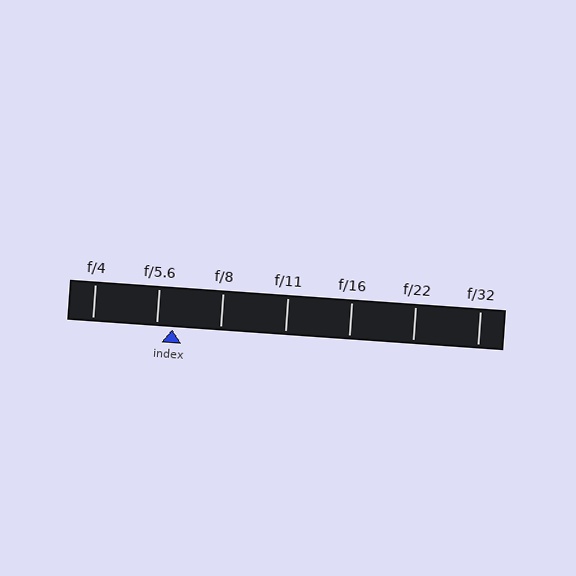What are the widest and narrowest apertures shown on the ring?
The widest aperture shown is f/4 and the narrowest is f/32.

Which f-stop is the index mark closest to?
The index mark is closest to f/5.6.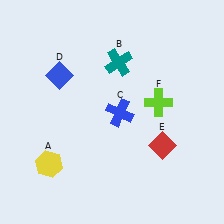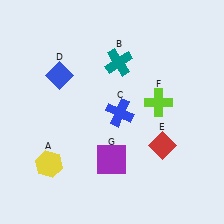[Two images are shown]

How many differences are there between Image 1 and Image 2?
There is 1 difference between the two images.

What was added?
A purple square (G) was added in Image 2.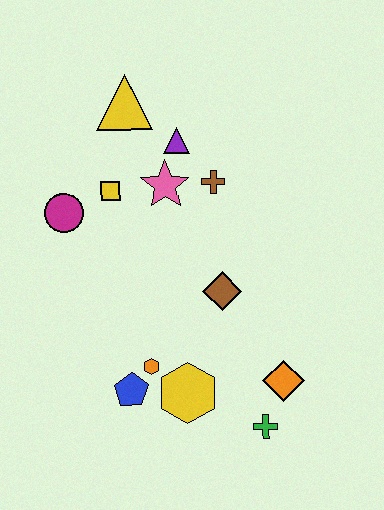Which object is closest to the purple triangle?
The pink star is closest to the purple triangle.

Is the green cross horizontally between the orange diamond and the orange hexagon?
Yes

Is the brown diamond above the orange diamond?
Yes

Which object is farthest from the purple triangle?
The green cross is farthest from the purple triangle.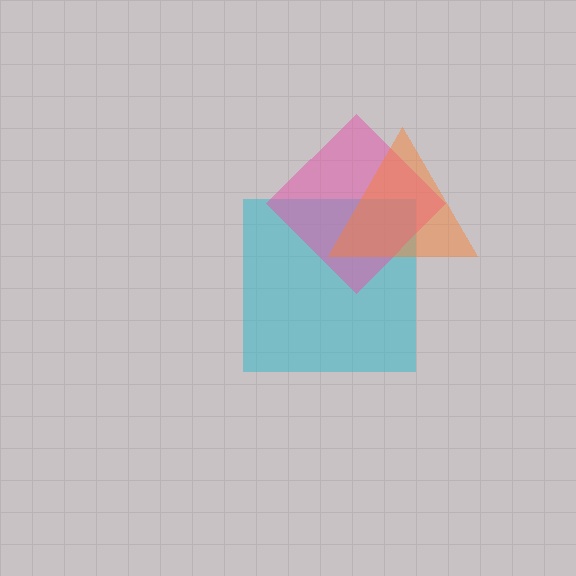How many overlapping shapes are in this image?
There are 3 overlapping shapes in the image.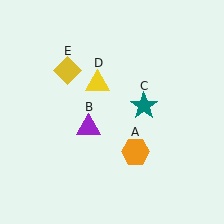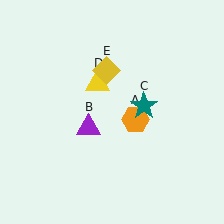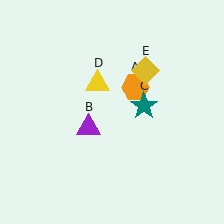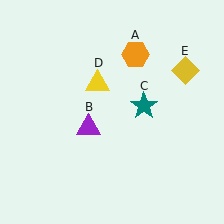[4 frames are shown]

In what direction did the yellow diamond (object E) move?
The yellow diamond (object E) moved right.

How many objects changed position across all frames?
2 objects changed position: orange hexagon (object A), yellow diamond (object E).